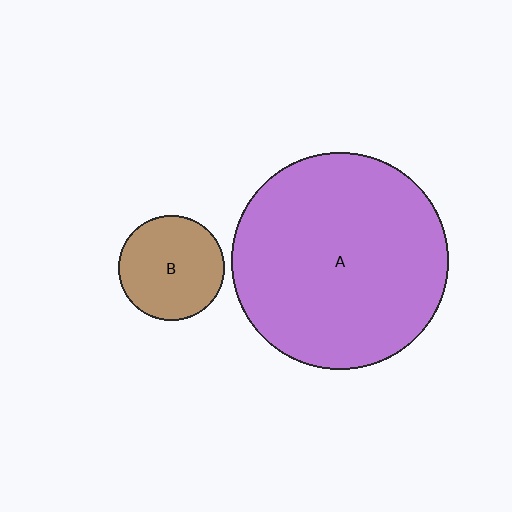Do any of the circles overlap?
No, none of the circles overlap.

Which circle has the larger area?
Circle A (purple).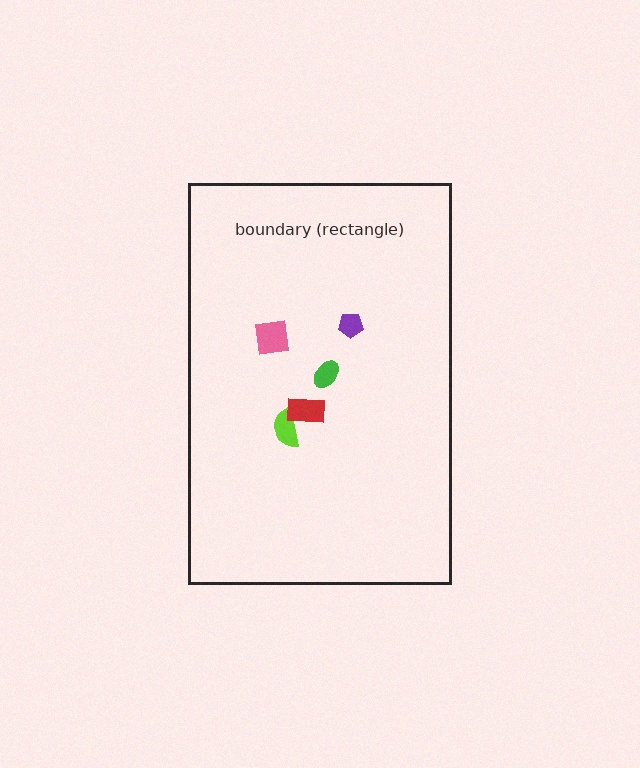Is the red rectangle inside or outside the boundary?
Inside.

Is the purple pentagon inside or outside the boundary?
Inside.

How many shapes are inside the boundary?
5 inside, 0 outside.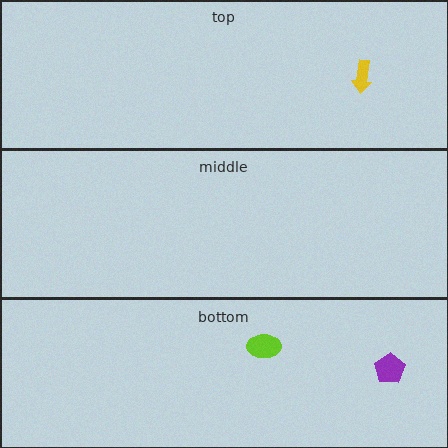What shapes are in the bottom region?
The lime ellipse, the purple pentagon.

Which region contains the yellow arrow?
The top region.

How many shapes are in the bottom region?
2.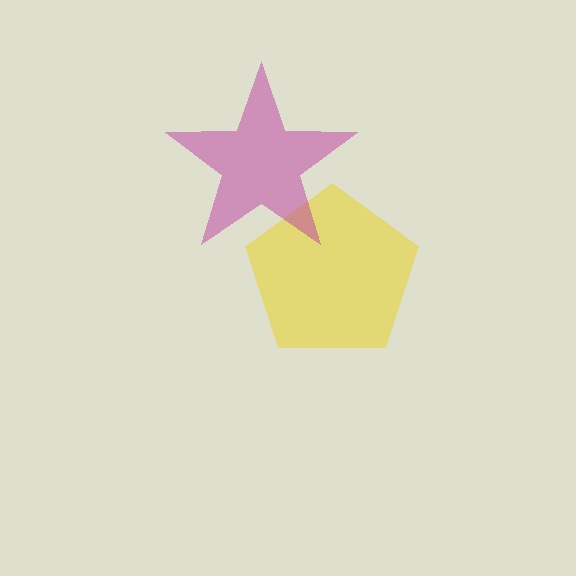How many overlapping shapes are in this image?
There are 2 overlapping shapes in the image.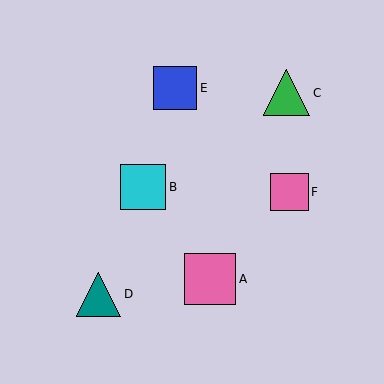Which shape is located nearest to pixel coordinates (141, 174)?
The cyan square (labeled B) at (143, 187) is nearest to that location.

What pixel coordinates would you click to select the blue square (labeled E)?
Click at (175, 88) to select the blue square E.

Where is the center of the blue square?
The center of the blue square is at (175, 88).